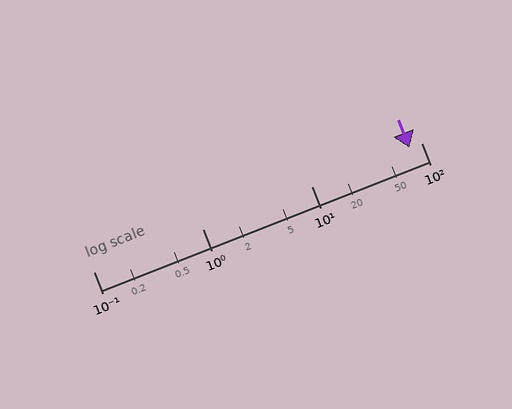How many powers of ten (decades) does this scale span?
The scale spans 3 decades, from 0.1 to 100.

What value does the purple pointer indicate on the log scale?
The pointer indicates approximately 78.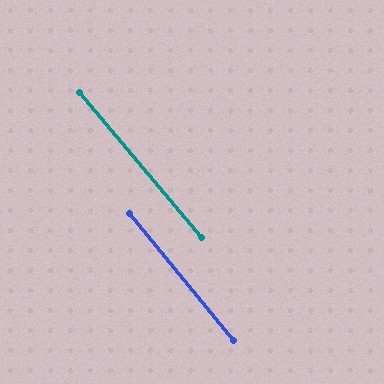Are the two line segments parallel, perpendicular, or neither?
Parallel — their directions differ by only 1.0°.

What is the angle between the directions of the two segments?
Approximately 1 degree.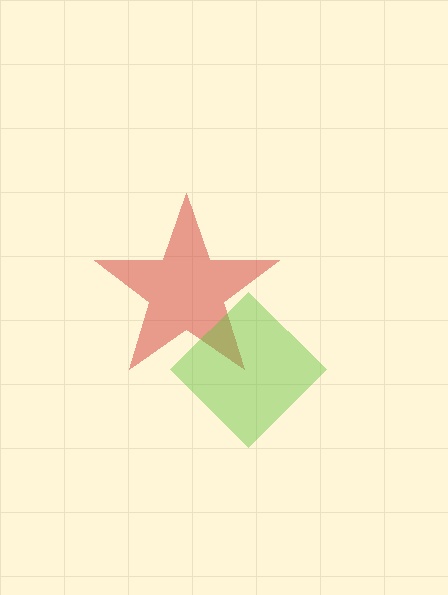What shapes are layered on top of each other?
The layered shapes are: a red star, a lime diamond.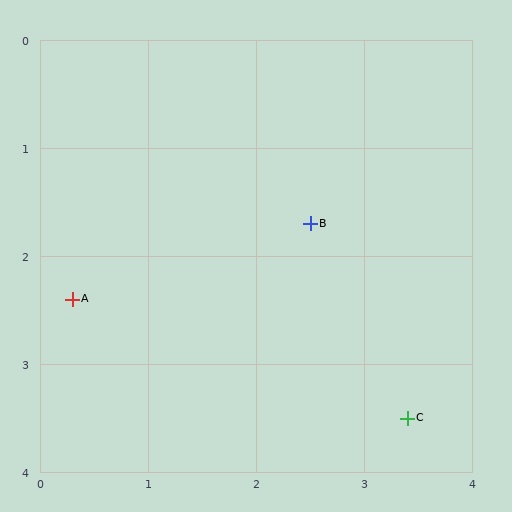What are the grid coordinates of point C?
Point C is at approximately (3.4, 3.5).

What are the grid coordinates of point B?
Point B is at approximately (2.5, 1.7).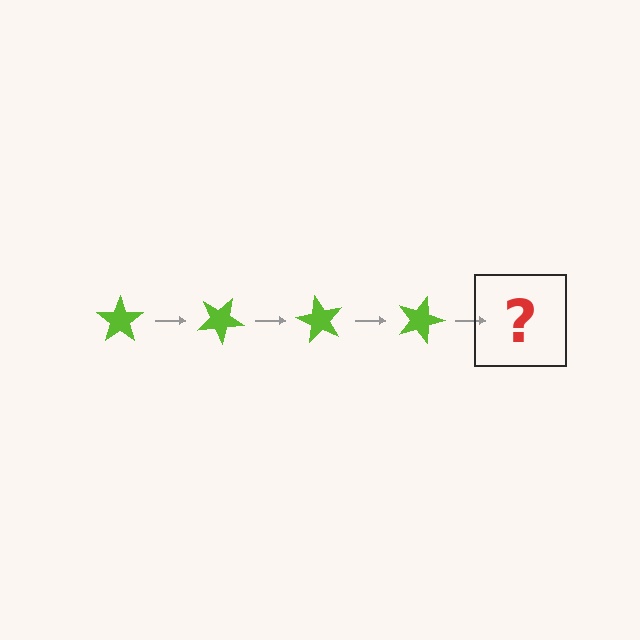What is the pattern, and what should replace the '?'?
The pattern is that the star rotates 30 degrees each step. The '?' should be a lime star rotated 120 degrees.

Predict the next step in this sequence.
The next step is a lime star rotated 120 degrees.